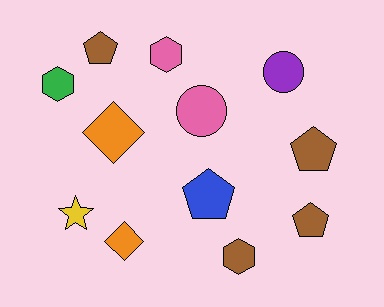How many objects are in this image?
There are 12 objects.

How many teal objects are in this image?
There are no teal objects.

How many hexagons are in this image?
There are 3 hexagons.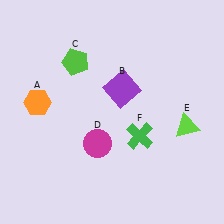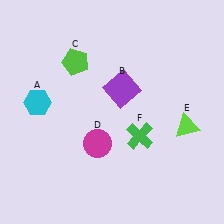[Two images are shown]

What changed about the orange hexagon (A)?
In Image 1, A is orange. In Image 2, it changed to cyan.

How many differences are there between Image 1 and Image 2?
There is 1 difference between the two images.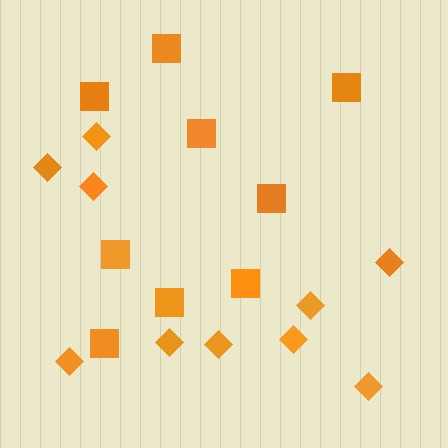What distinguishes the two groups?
There are 2 groups: one group of squares (9) and one group of diamonds (10).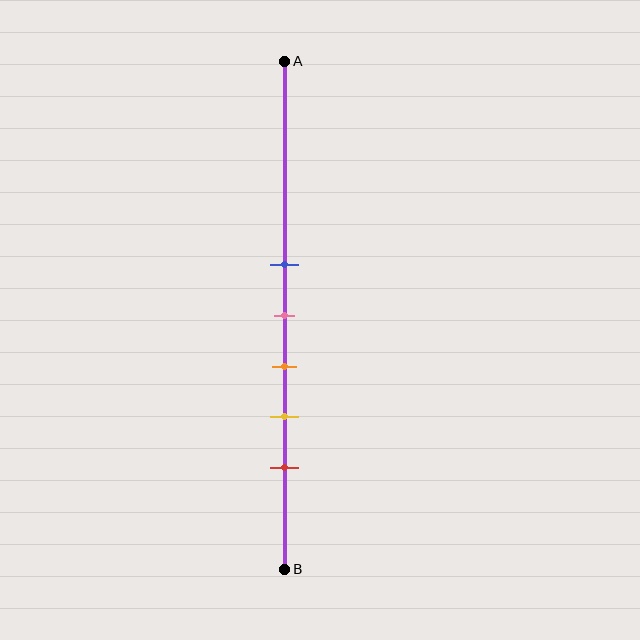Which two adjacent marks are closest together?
The blue and pink marks are the closest adjacent pair.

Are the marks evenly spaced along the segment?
Yes, the marks are approximately evenly spaced.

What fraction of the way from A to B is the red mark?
The red mark is approximately 80% (0.8) of the way from A to B.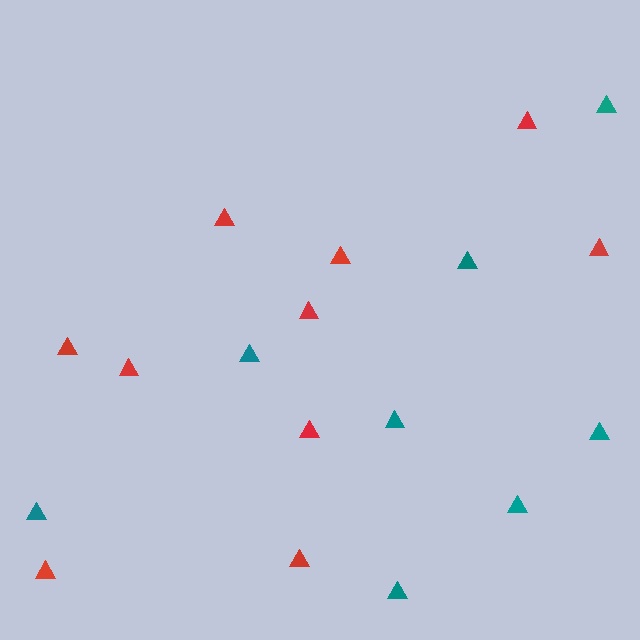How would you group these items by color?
There are 2 groups: one group of red triangles (10) and one group of teal triangles (8).